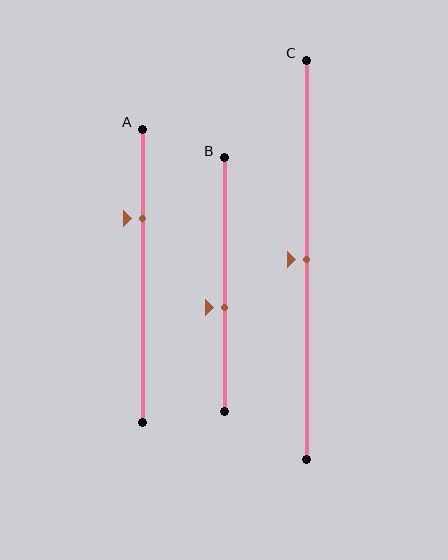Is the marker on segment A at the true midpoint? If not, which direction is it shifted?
No, the marker on segment A is shifted upward by about 19% of the segment length.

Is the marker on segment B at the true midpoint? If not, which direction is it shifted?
No, the marker on segment B is shifted downward by about 9% of the segment length.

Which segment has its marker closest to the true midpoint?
Segment C has its marker closest to the true midpoint.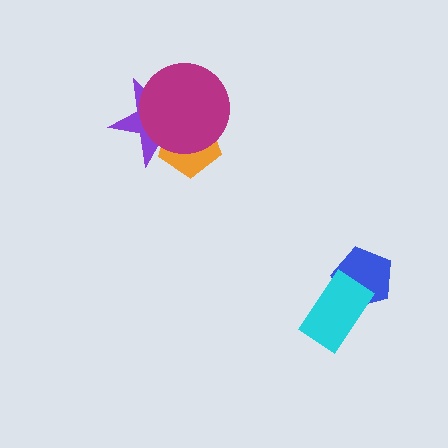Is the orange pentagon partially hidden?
Yes, it is partially covered by another shape.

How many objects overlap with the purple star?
2 objects overlap with the purple star.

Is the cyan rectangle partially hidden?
No, no other shape covers it.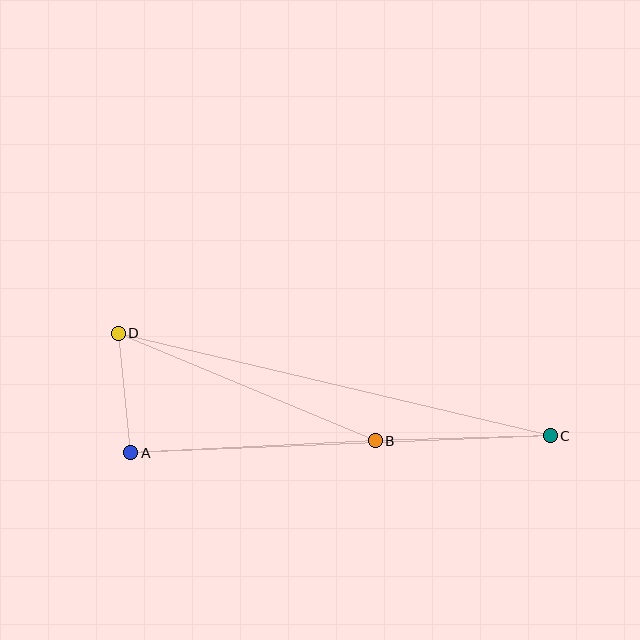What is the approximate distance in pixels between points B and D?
The distance between B and D is approximately 278 pixels.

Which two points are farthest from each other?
Points C and D are farthest from each other.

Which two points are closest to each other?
Points A and D are closest to each other.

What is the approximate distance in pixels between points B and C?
The distance between B and C is approximately 175 pixels.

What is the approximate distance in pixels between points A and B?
The distance between A and B is approximately 245 pixels.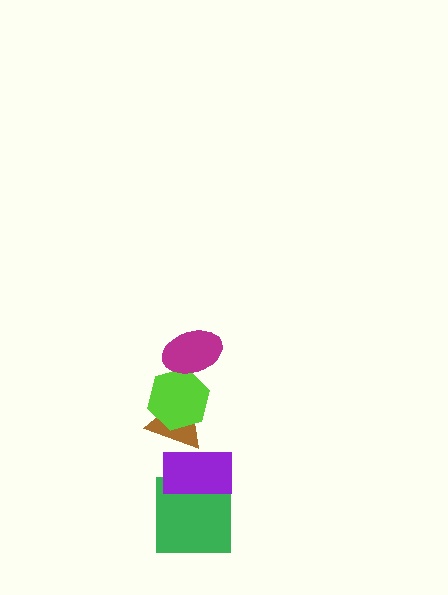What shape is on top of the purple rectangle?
The brown triangle is on top of the purple rectangle.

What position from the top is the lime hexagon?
The lime hexagon is 2nd from the top.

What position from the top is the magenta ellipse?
The magenta ellipse is 1st from the top.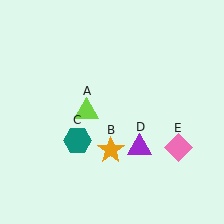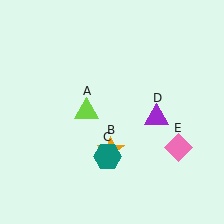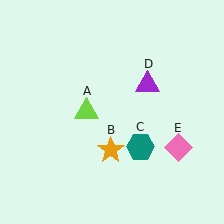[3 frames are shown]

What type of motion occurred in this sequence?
The teal hexagon (object C), purple triangle (object D) rotated counterclockwise around the center of the scene.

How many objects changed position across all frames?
2 objects changed position: teal hexagon (object C), purple triangle (object D).